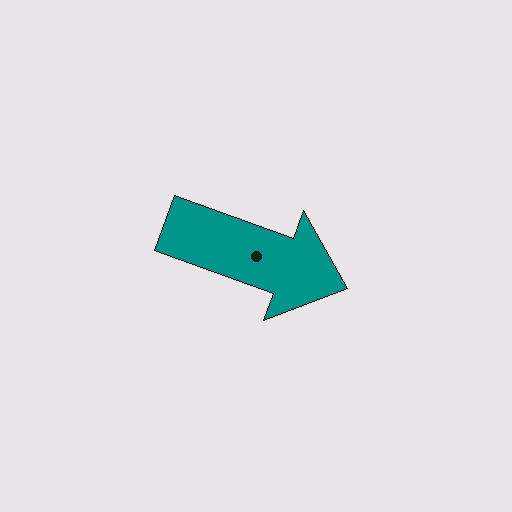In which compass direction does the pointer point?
East.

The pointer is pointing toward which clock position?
Roughly 4 o'clock.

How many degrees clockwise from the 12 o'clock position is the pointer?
Approximately 110 degrees.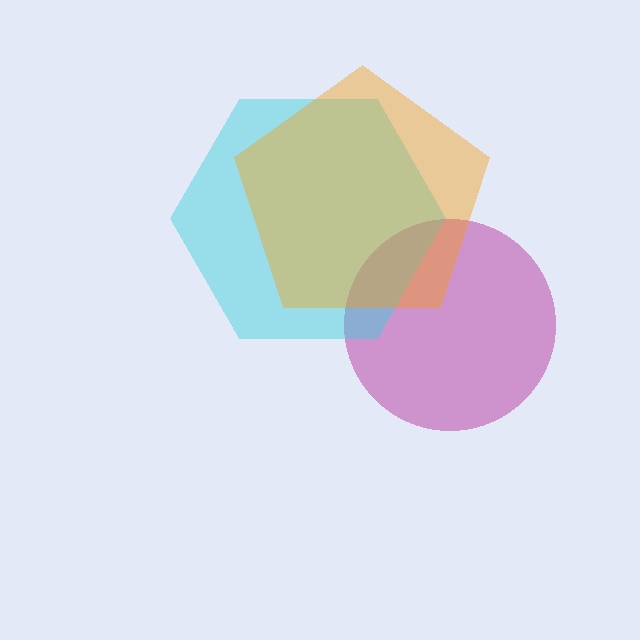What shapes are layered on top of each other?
The layered shapes are: a magenta circle, a cyan hexagon, an orange pentagon.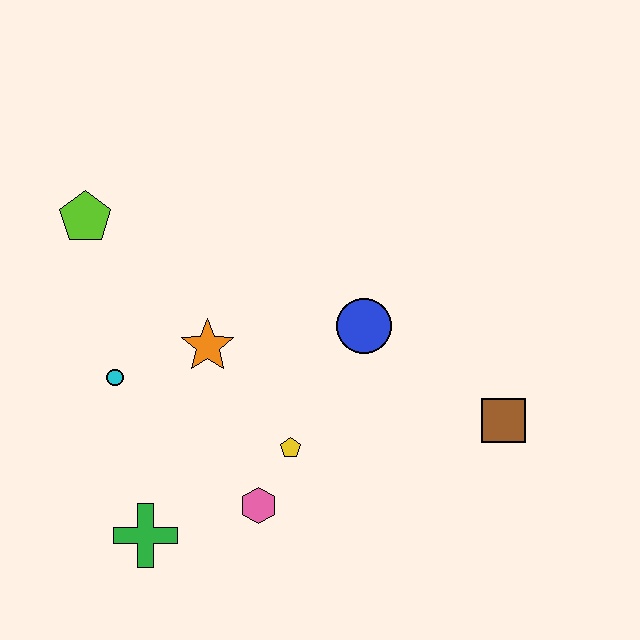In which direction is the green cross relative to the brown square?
The green cross is to the left of the brown square.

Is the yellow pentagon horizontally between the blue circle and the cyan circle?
Yes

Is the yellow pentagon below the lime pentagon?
Yes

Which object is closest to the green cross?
The pink hexagon is closest to the green cross.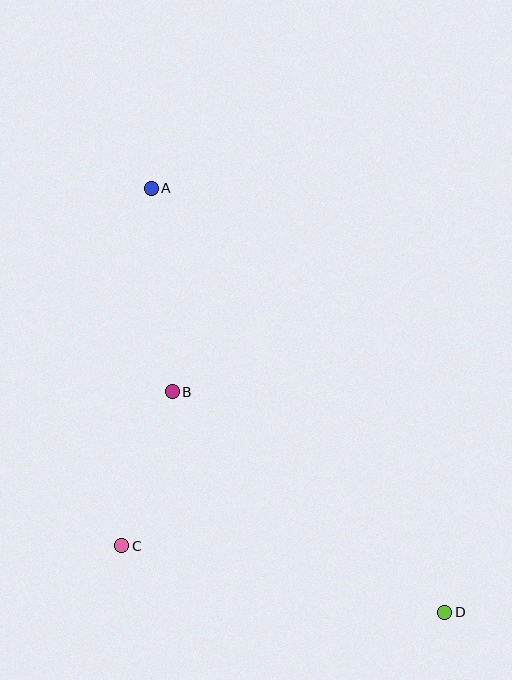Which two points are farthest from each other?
Points A and D are farthest from each other.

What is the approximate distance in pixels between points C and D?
The distance between C and D is approximately 330 pixels.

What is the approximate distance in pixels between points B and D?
The distance between B and D is approximately 351 pixels.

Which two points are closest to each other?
Points B and C are closest to each other.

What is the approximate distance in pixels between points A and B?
The distance between A and B is approximately 204 pixels.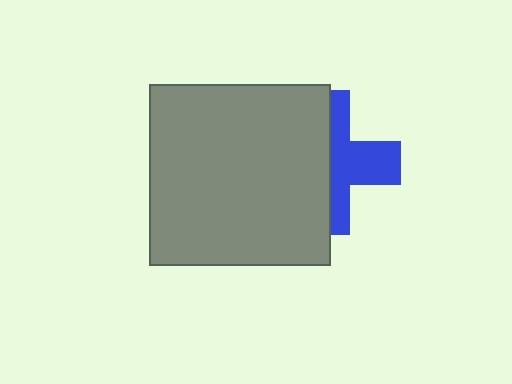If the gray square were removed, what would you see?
You would see the complete blue cross.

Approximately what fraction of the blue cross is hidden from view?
Roughly 55% of the blue cross is hidden behind the gray square.